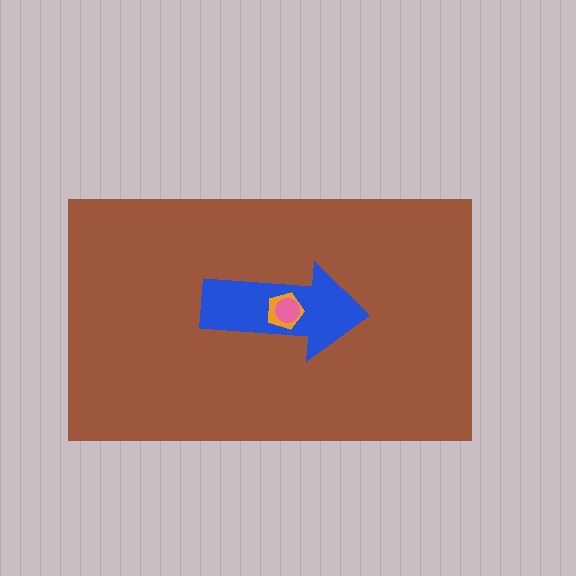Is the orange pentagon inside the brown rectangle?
Yes.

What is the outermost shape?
The brown rectangle.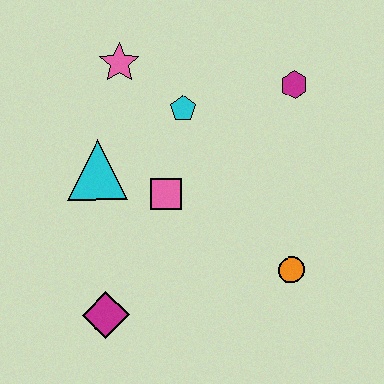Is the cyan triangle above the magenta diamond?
Yes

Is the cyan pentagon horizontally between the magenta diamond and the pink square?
No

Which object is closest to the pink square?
The cyan triangle is closest to the pink square.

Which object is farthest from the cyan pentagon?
The magenta diamond is farthest from the cyan pentagon.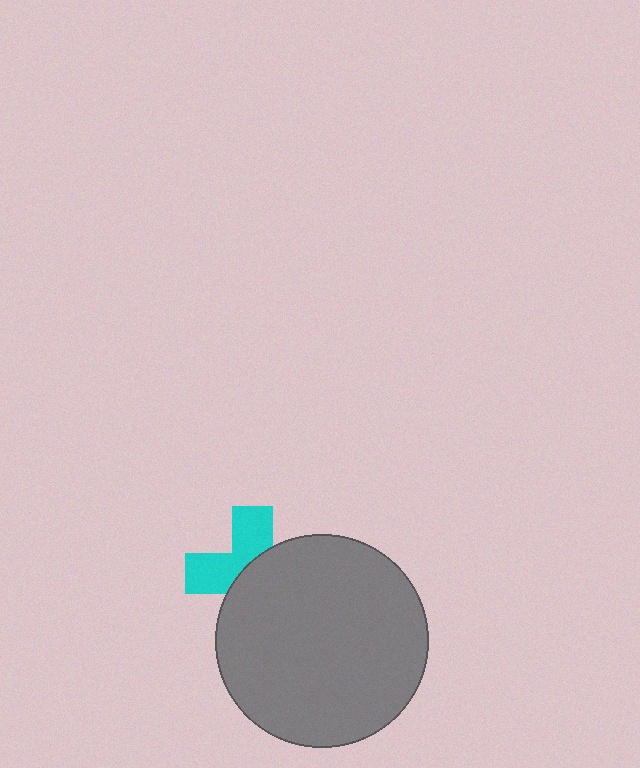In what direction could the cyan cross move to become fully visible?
The cyan cross could move toward the upper-left. That would shift it out from behind the gray circle entirely.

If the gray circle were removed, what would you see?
You would see the complete cyan cross.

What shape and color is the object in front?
The object in front is a gray circle.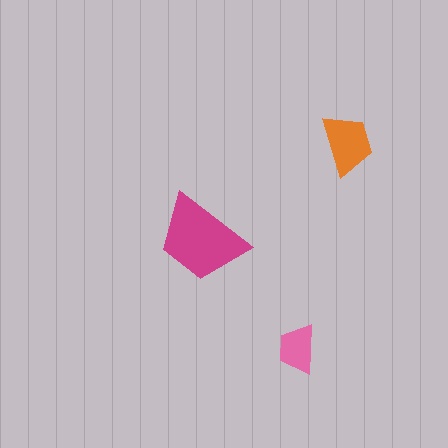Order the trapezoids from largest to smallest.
the magenta one, the orange one, the pink one.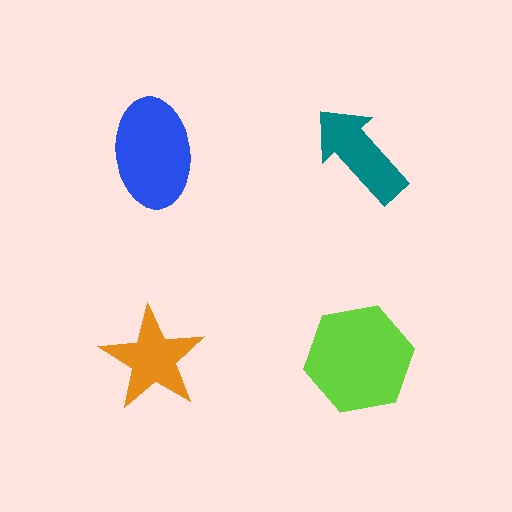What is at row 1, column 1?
A blue ellipse.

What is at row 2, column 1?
An orange star.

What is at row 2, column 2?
A lime hexagon.